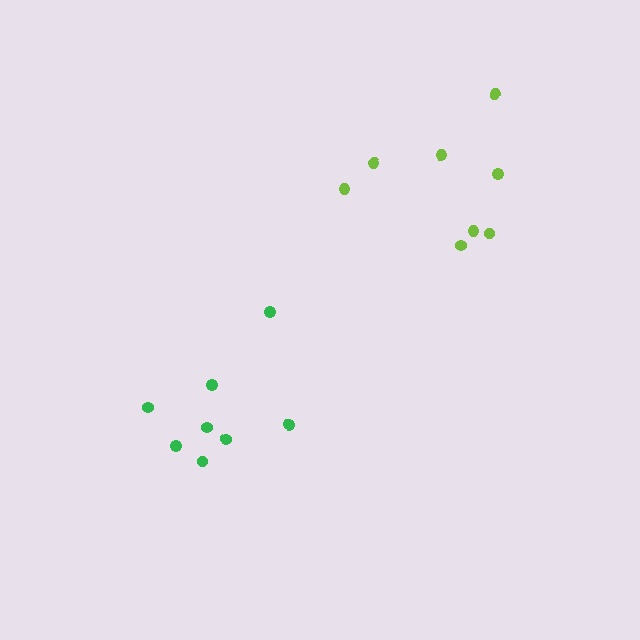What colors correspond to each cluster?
The clusters are colored: green, lime.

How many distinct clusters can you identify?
There are 2 distinct clusters.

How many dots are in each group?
Group 1: 8 dots, Group 2: 8 dots (16 total).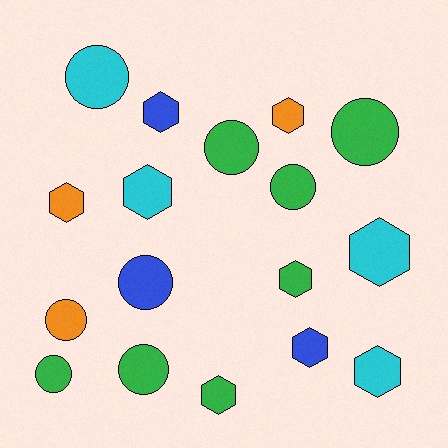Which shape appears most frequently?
Hexagon, with 9 objects.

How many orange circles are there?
There is 1 orange circle.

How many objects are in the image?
There are 17 objects.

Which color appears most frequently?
Green, with 7 objects.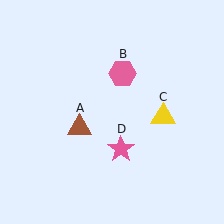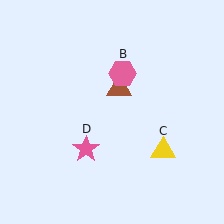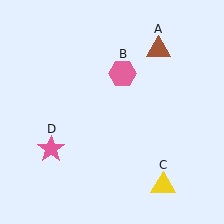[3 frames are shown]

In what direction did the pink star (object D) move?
The pink star (object D) moved left.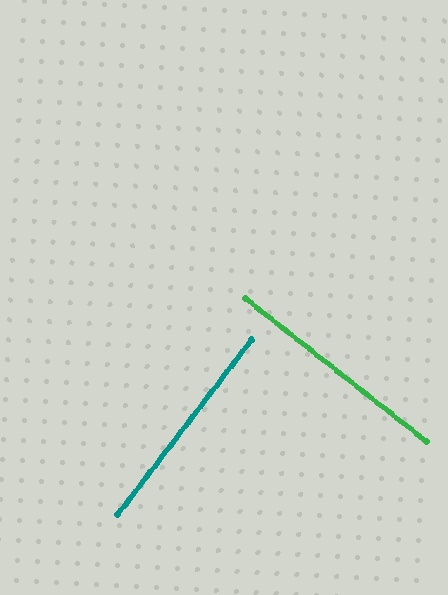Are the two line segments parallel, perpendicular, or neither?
Perpendicular — they meet at approximately 89°.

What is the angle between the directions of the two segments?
Approximately 89 degrees.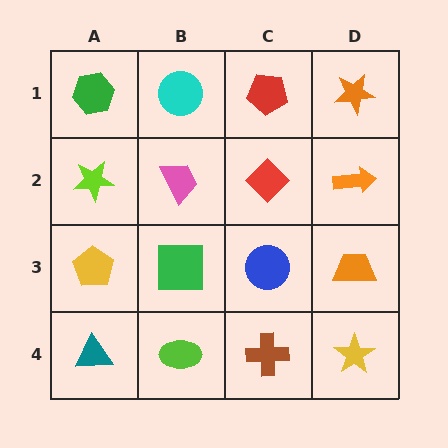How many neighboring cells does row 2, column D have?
3.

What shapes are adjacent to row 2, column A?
A green hexagon (row 1, column A), a yellow pentagon (row 3, column A), a pink trapezoid (row 2, column B).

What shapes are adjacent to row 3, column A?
A lime star (row 2, column A), a teal triangle (row 4, column A), a green square (row 3, column B).